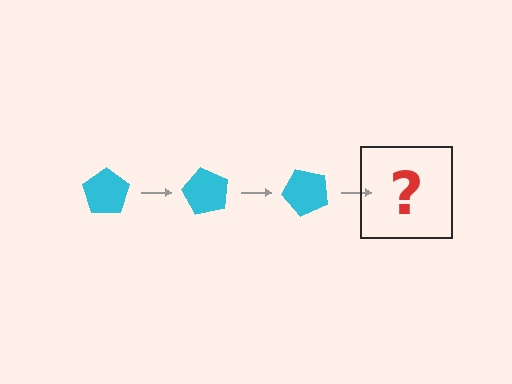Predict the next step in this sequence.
The next step is a cyan pentagon rotated 180 degrees.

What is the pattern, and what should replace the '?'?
The pattern is that the pentagon rotates 60 degrees each step. The '?' should be a cyan pentagon rotated 180 degrees.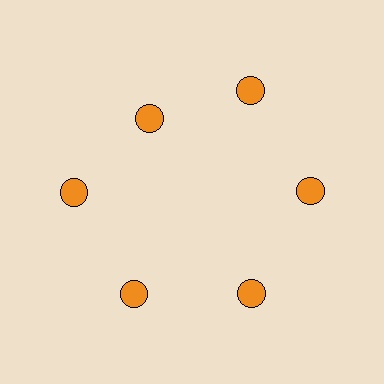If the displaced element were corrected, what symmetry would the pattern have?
It would have 6-fold rotational symmetry — the pattern would map onto itself every 60 degrees.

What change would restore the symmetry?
The symmetry would be restored by moving it outward, back onto the ring so that all 6 circles sit at equal angles and equal distance from the center.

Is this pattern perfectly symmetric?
No. The 6 orange circles are arranged in a ring, but one element near the 11 o'clock position is pulled inward toward the center, breaking the 6-fold rotational symmetry.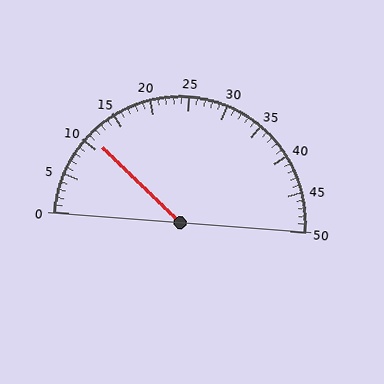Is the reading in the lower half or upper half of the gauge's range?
The reading is in the lower half of the range (0 to 50).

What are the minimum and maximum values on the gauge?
The gauge ranges from 0 to 50.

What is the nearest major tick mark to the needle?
The nearest major tick mark is 10.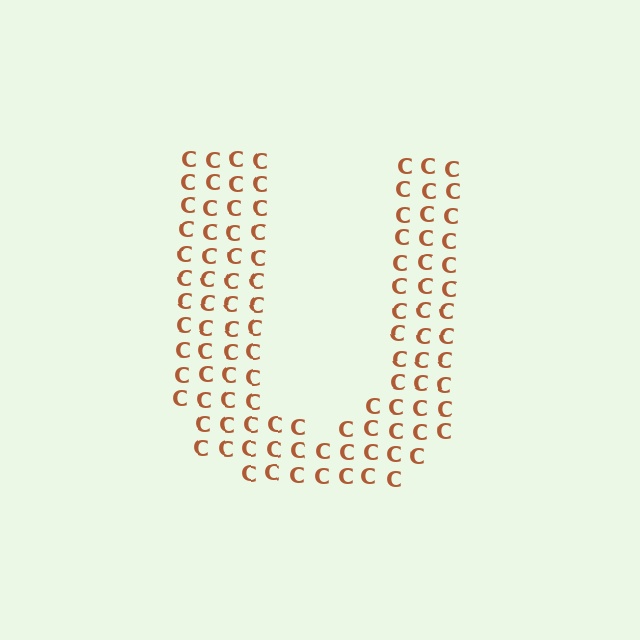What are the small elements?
The small elements are letter C's.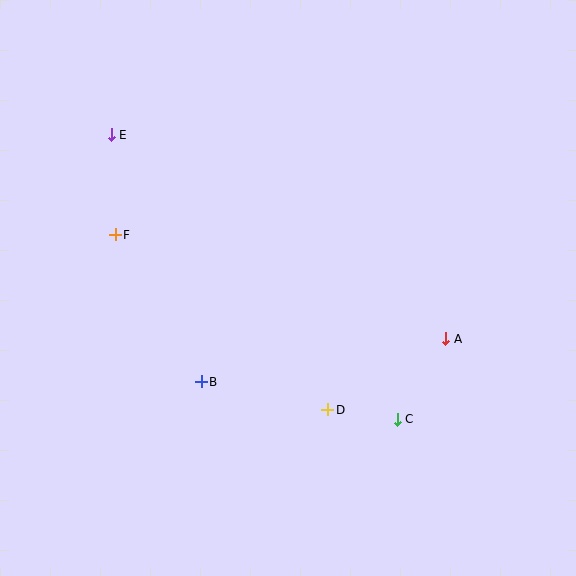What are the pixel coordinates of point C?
Point C is at (397, 419).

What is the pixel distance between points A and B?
The distance between A and B is 248 pixels.